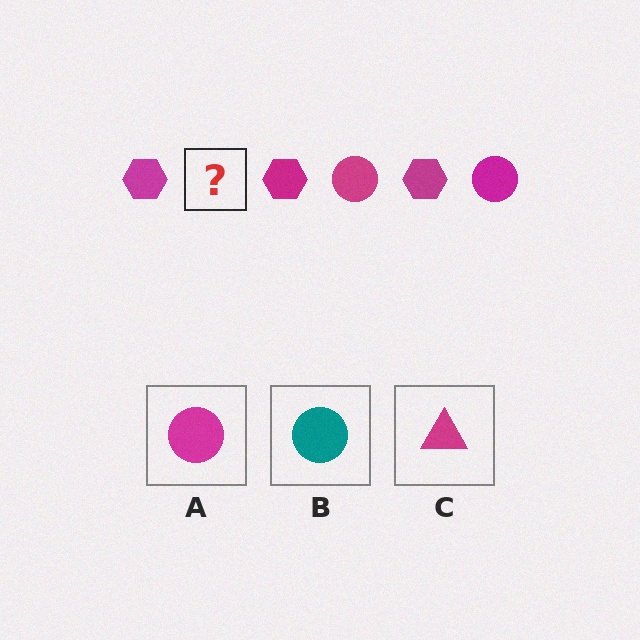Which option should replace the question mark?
Option A.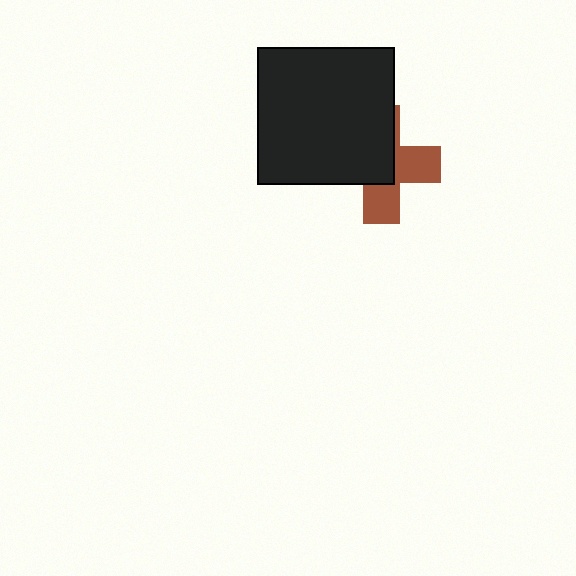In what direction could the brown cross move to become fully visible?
The brown cross could move toward the lower-right. That would shift it out from behind the black square entirely.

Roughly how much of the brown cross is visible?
A small part of it is visible (roughly 44%).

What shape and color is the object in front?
The object in front is a black square.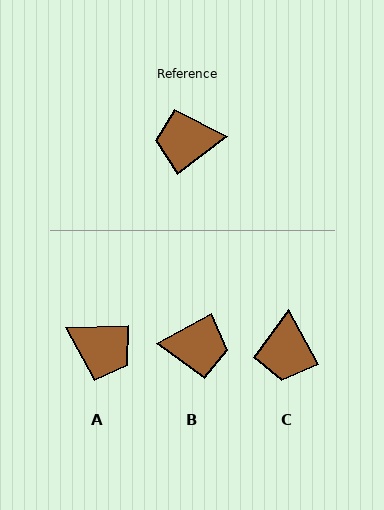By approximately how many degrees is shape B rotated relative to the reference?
Approximately 171 degrees counter-clockwise.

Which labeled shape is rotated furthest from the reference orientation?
B, about 171 degrees away.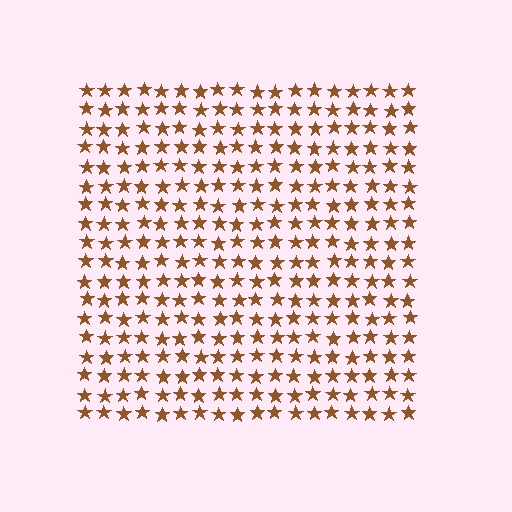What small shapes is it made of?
It is made of small stars.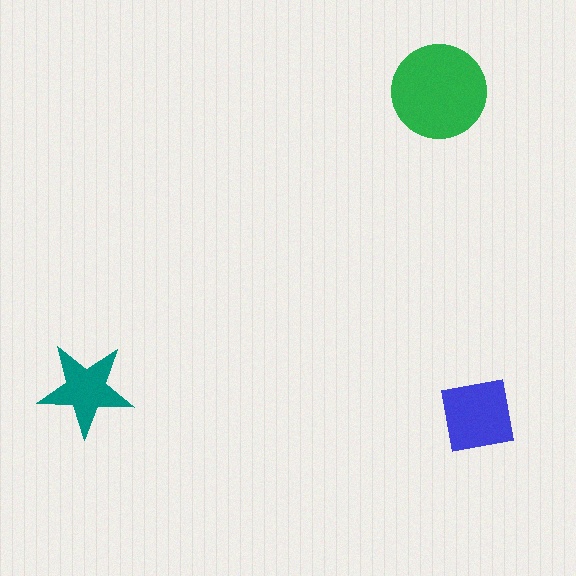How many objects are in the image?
There are 3 objects in the image.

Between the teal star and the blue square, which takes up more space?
The blue square.